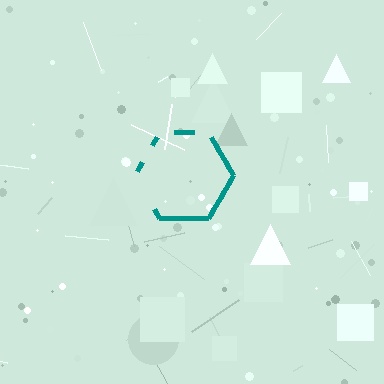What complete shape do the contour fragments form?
The contour fragments form a hexagon.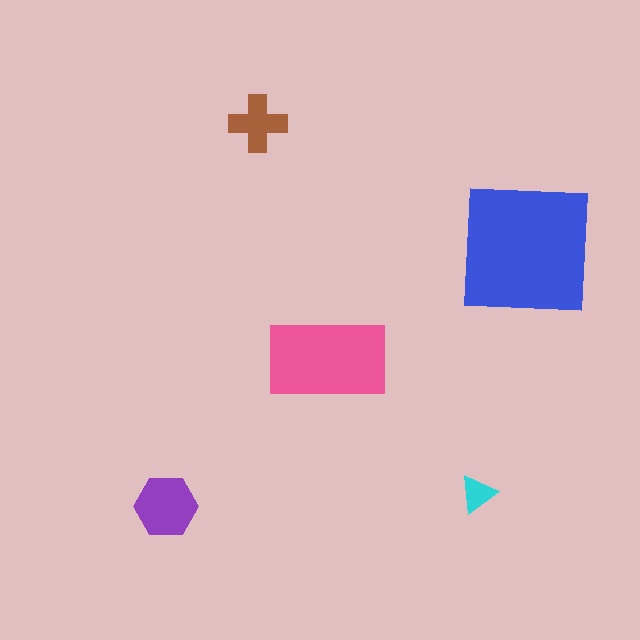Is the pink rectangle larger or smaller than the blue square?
Smaller.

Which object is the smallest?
The cyan triangle.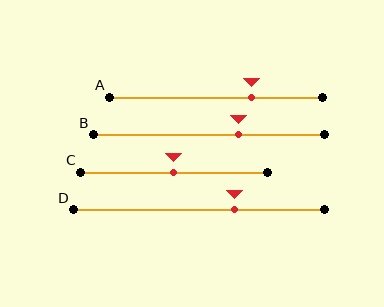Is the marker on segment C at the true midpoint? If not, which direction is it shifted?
Yes, the marker on segment C is at the true midpoint.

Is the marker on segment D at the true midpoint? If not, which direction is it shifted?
No, the marker on segment D is shifted to the right by about 14% of the segment length.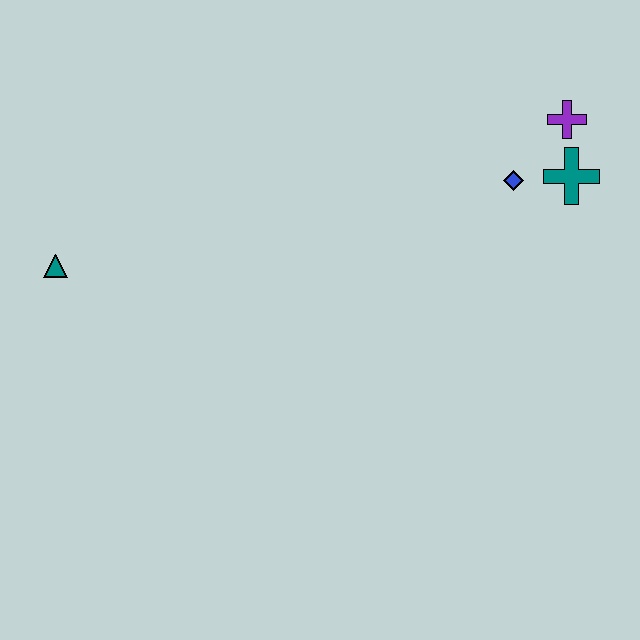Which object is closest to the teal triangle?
The blue diamond is closest to the teal triangle.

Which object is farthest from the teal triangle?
The purple cross is farthest from the teal triangle.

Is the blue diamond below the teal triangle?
No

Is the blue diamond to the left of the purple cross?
Yes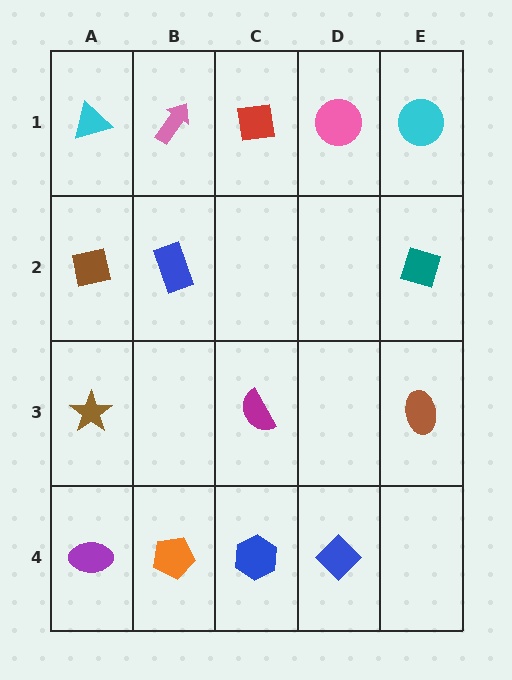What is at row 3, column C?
A magenta semicircle.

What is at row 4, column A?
A purple ellipse.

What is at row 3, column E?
A brown ellipse.